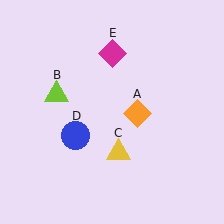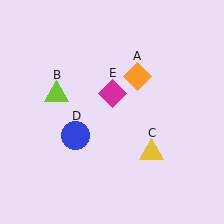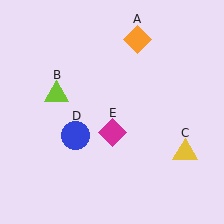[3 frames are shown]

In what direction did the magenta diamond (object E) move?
The magenta diamond (object E) moved down.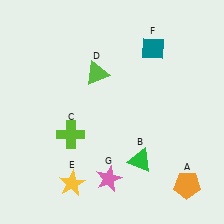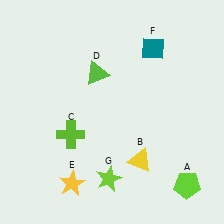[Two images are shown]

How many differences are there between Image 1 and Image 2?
There are 3 differences between the two images.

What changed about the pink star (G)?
In Image 1, G is pink. In Image 2, it changed to lime.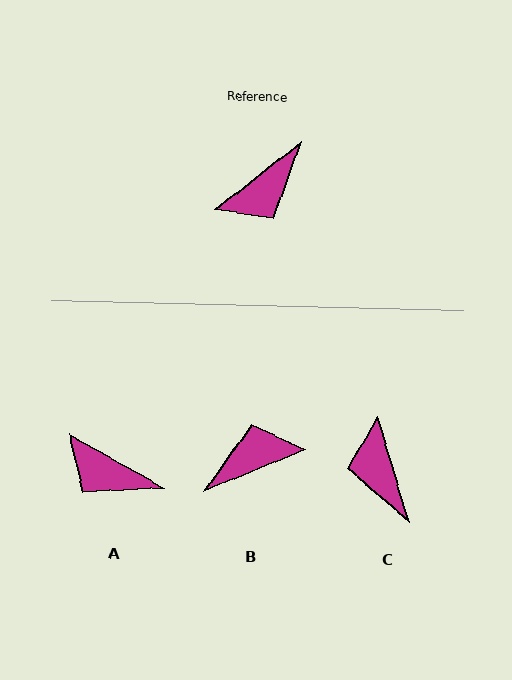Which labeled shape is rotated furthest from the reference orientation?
B, about 164 degrees away.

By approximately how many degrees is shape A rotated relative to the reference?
Approximately 67 degrees clockwise.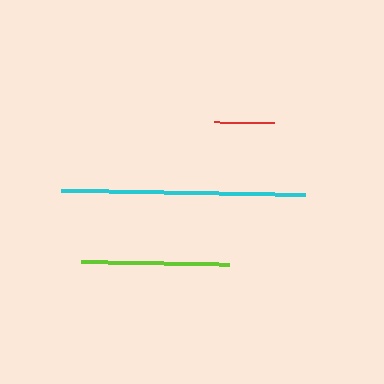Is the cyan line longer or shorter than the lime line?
The cyan line is longer than the lime line.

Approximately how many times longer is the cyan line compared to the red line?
The cyan line is approximately 4.1 times the length of the red line.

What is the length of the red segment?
The red segment is approximately 60 pixels long.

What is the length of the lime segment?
The lime segment is approximately 148 pixels long.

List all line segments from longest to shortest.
From longest to shortest: cyan, lime, red.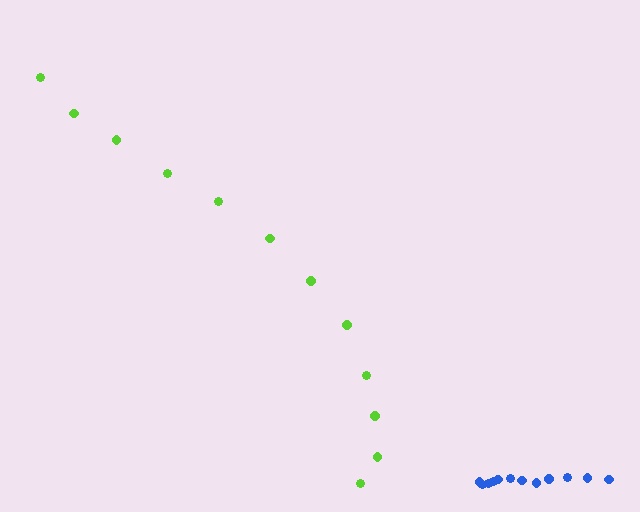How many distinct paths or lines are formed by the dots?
There are 2 distinct paths.